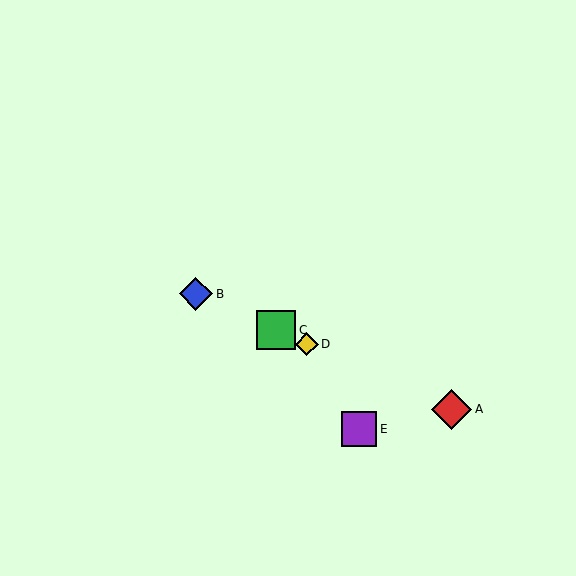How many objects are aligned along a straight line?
4 objects (A, B, C, D) are aligned along a straight line.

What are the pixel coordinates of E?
Object E is at (359, 429).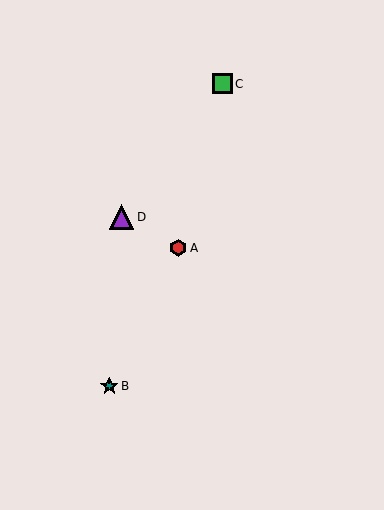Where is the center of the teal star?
The center of the teal star is at (109, 386).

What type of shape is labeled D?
Shape D is a purple triangle.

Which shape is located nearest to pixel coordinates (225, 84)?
The green square (labeled C) at (222, 84) is nearest to that location.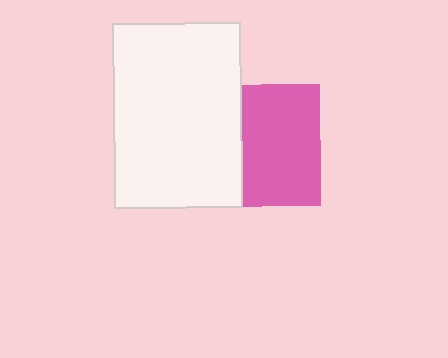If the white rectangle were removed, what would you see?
You would see the complete pink square.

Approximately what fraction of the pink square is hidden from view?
Roughly 36% of the pink square is hidden behind the white rectangle.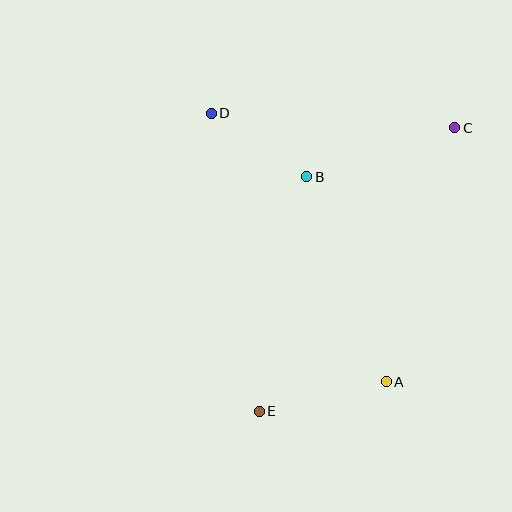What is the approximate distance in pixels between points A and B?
The distance between A and B is approximately 220 pixels.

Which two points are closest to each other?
Points B and D are closest to each other.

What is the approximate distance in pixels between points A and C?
The distance between A and C is approximately 263 pixels.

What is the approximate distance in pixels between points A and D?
The distance between A and D is approximately 321 pixels.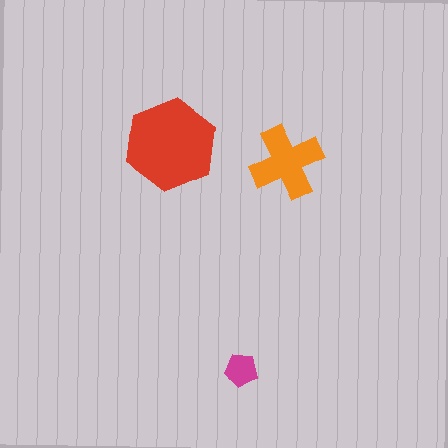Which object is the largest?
The red hexagon.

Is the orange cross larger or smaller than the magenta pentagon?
Larger.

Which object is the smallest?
The magenta pentagon.